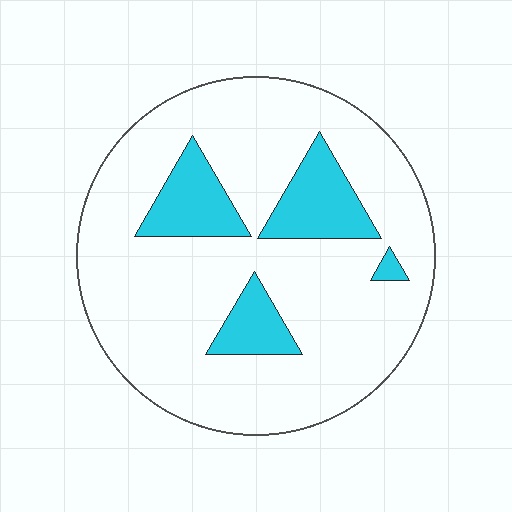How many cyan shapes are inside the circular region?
4.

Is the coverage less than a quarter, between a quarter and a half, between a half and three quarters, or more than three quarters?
Less than a quarter.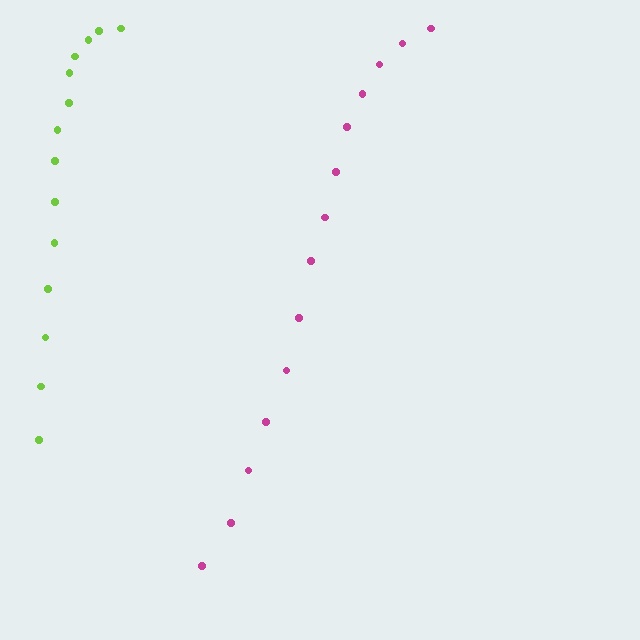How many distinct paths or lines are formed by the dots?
There are 2 distinct paths.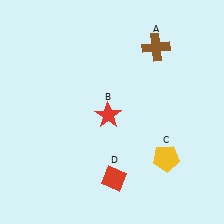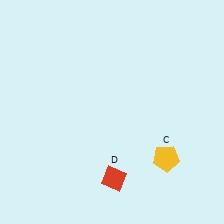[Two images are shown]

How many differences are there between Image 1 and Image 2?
There are 2 differences between the two images.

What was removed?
The red star (B), the brown cross (A) were removed in Image 2.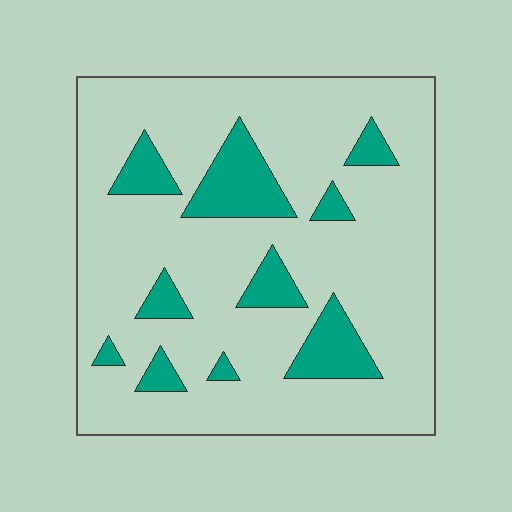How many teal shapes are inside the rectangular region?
10.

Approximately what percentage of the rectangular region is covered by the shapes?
Approximately 15%.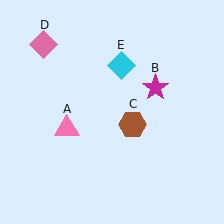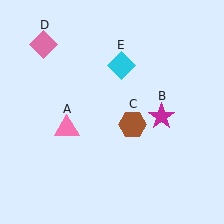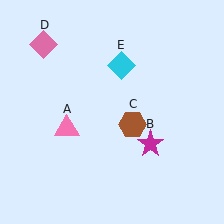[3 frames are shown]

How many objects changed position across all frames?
1 object changed position: magenta star (object B).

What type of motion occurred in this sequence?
The magenta star (object B) rotated clockwise around the center of the scene.